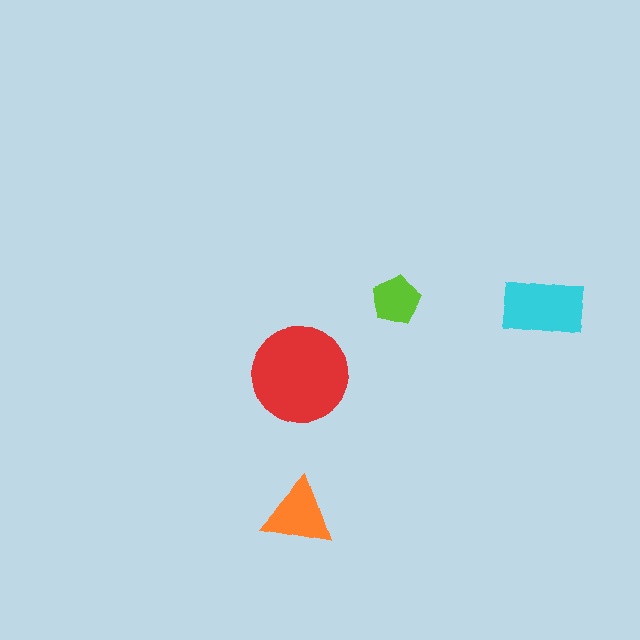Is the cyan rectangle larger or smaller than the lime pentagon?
Larger.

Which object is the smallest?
The lime pentagon.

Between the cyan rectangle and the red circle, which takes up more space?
The red circle.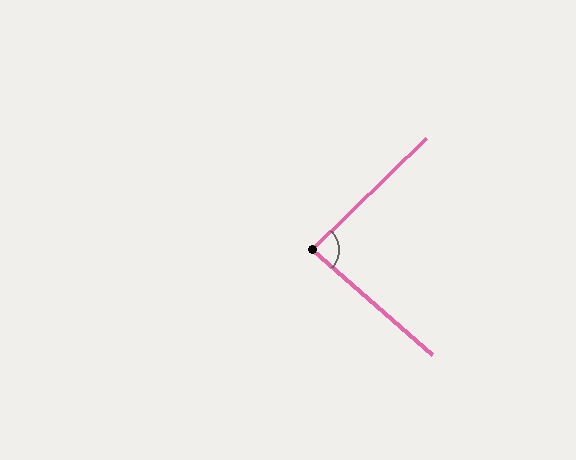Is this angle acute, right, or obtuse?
It is approximately a right angle.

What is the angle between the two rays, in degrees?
Approximately 85 degrees.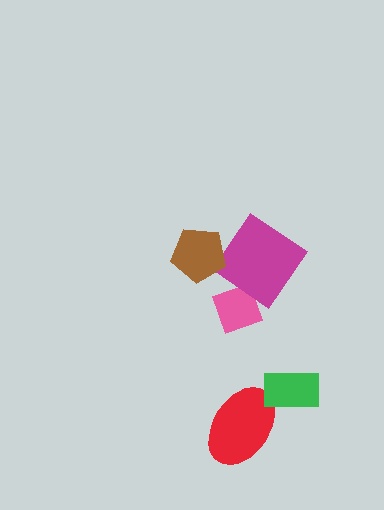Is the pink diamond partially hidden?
Yes, it is partially covered by another shape.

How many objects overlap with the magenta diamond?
2 objects overlap with the magenta diamond.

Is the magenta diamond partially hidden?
Yes, it is partially covered by another shape.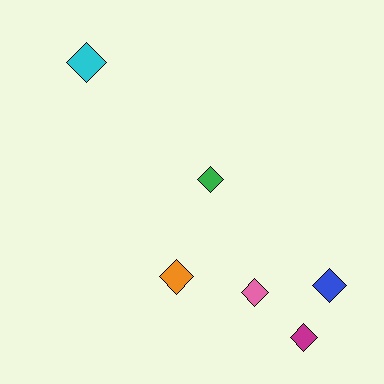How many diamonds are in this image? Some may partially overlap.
There are 6 diamonds.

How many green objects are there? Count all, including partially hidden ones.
There is 1 green object.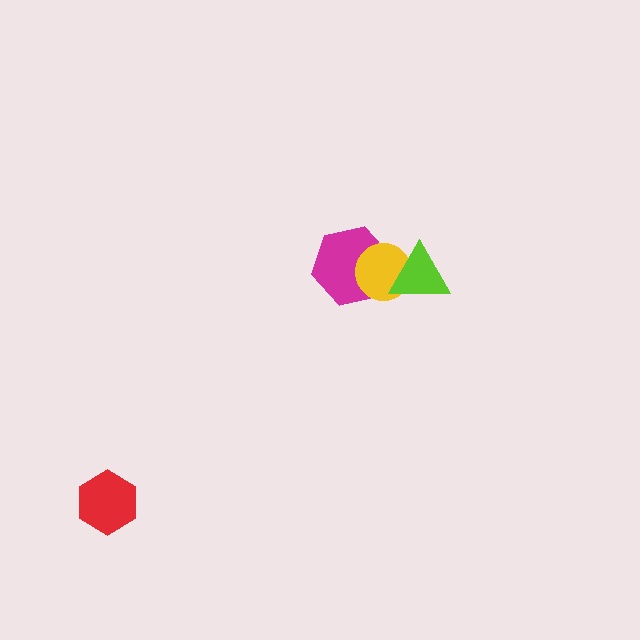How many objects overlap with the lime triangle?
2 objects overlap with the lime triangle.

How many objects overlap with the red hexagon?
0 objects overlap with the red hexagon.